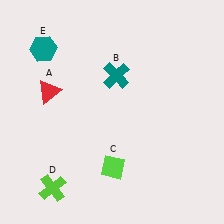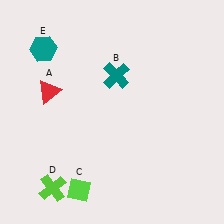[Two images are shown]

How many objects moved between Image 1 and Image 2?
1 object moved between the two images.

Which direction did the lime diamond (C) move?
The lime diamond (C) moved left.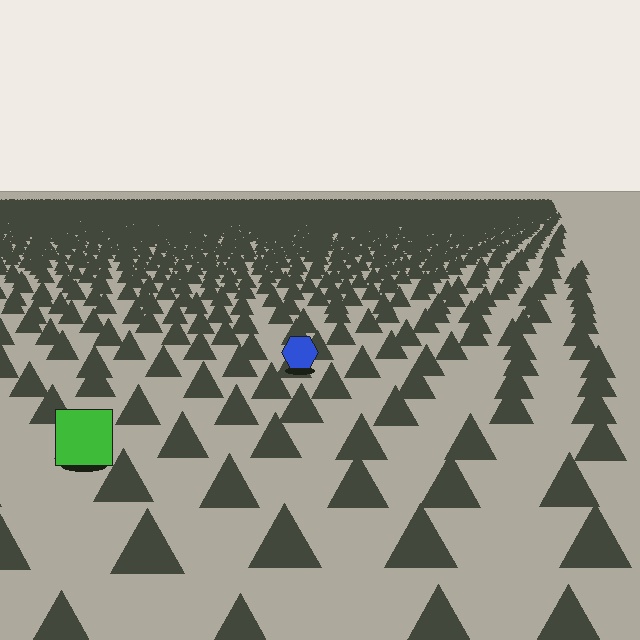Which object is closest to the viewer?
The green square is closest. The texture marks near it are larger and more spread out.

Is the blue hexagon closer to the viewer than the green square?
No. The green square is closer — you can tell from the texture gradient: the ground texture is coarser near it.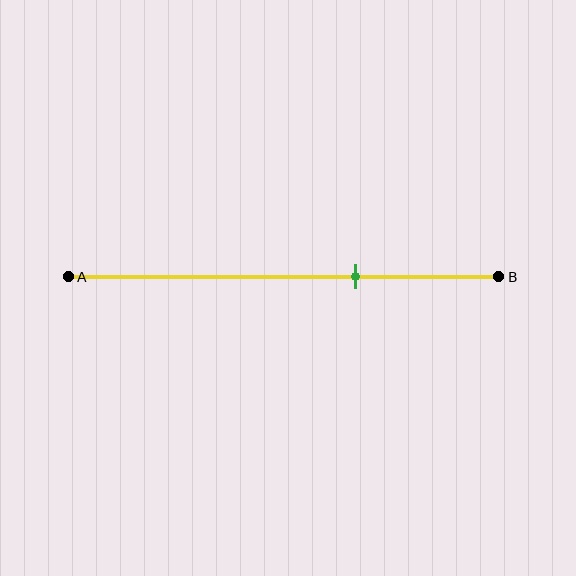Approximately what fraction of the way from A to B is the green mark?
The green mark is approximately 65% of the way from A to B.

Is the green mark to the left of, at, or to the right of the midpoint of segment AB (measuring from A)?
The green mark is to the right of the midpoint of segment AB.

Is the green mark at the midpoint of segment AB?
No, the mark is at about 65% from A, not at the 50% midpoint.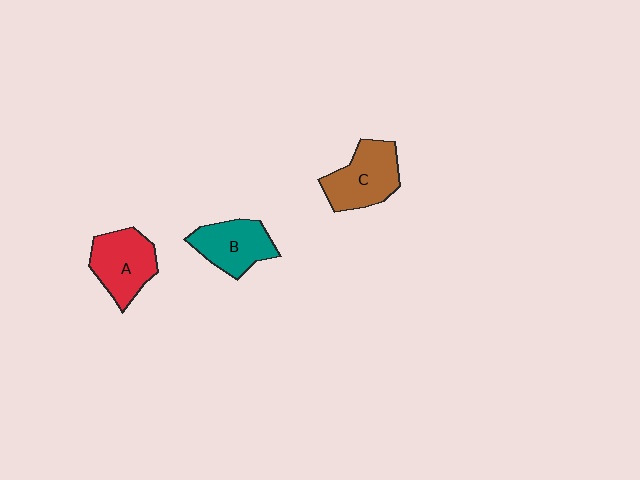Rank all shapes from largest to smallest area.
From largest to smallest: C (brown), A (red), B (teal).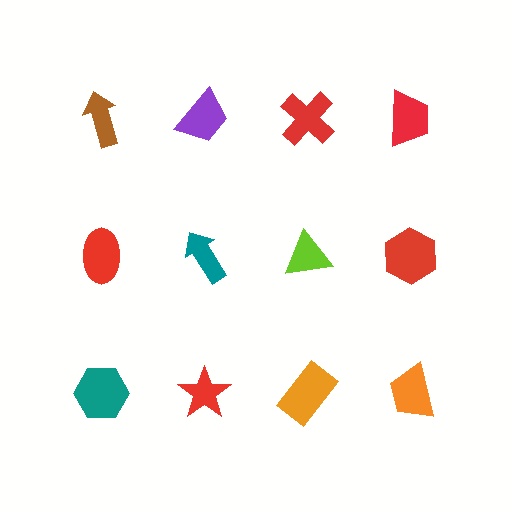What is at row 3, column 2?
A red star.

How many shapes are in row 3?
4 shapes.